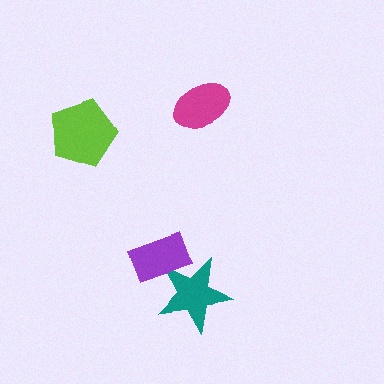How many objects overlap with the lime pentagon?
0 objects overlap with the lime pentagon.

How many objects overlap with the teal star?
1 object overlaps with the teal star.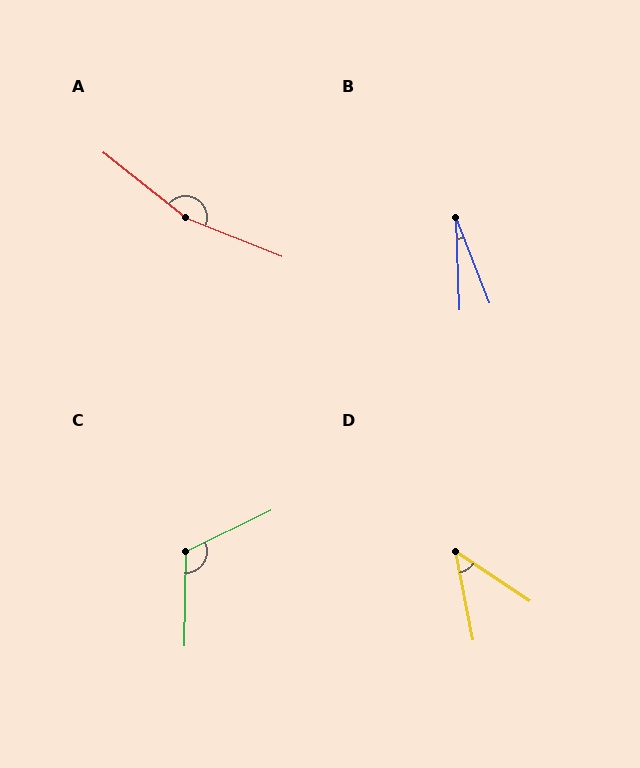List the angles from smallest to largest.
B (19°), D (45°), C (117°), A (163°).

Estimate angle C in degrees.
Approximately 117 degrees.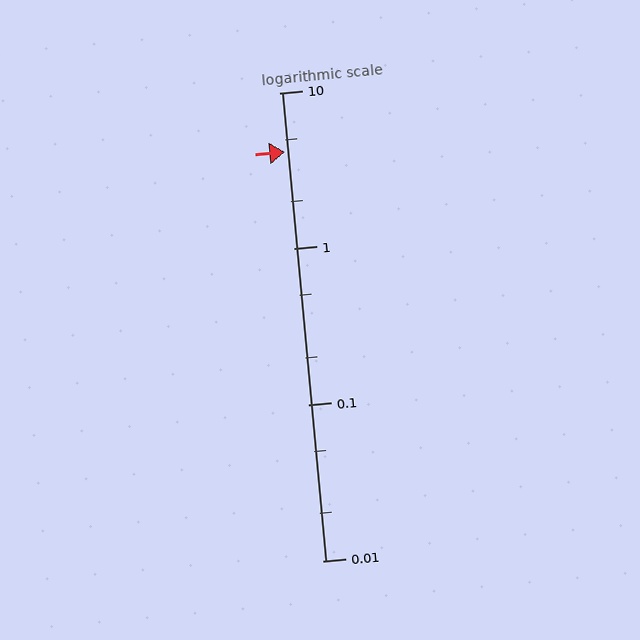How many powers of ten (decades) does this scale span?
The scale spans 3 decades, from 0.01 to 10.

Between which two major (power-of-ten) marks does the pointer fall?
The pointer is between 1 and 10.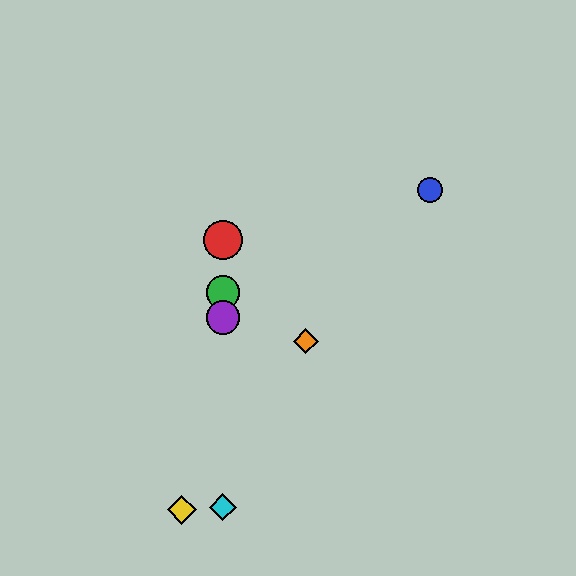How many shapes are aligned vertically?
4 shapes (the red circle, the green circle, the purple circle, the cyan diamond) are aligned vertically.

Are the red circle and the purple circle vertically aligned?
Yes, both are at x≈223.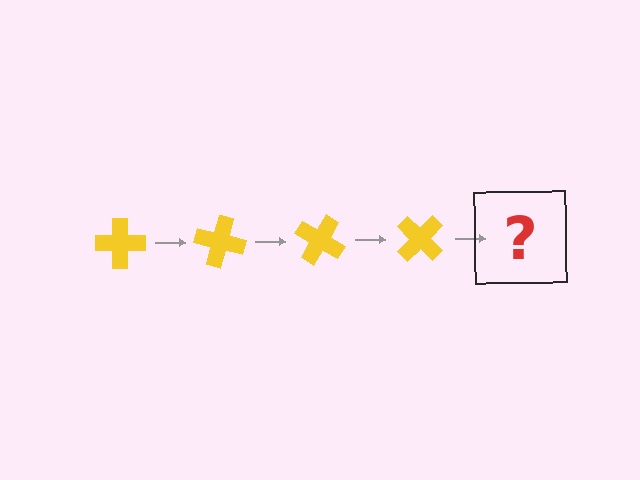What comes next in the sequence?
The next element should be a yellow cross rotated 60 degrees.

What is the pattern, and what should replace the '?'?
The pattern is that the cross rotates 15 degrees each step. The '?' should be a yellow cross rotated 60 degrees.